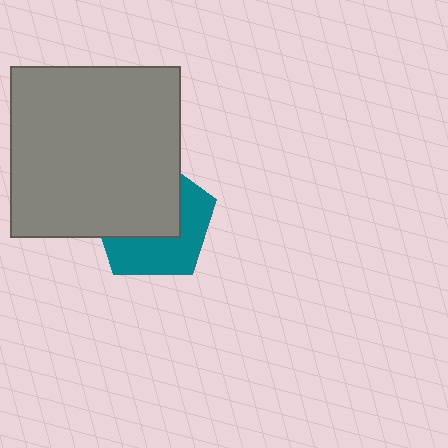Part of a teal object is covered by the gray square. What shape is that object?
It is a pentagon.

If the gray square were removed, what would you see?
You would see the complete teal pentagon.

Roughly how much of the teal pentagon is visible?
About half of it is visible (roughly 47%).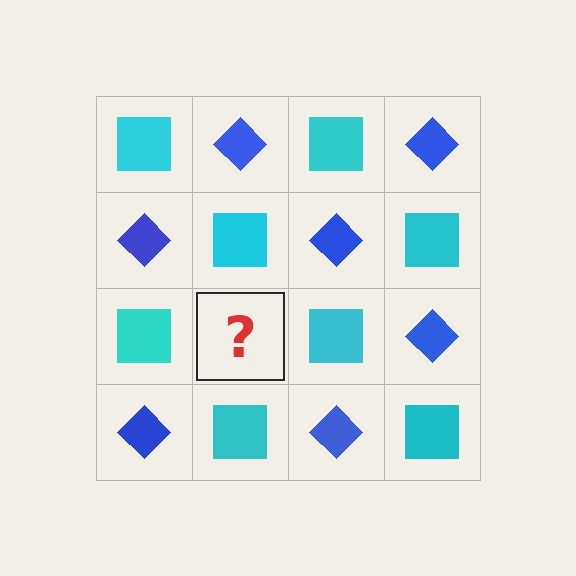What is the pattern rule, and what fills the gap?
The rule is that it alternates cyan square and blue diamond in a checkerboard pattern. The gap should be filled with a blue diamond.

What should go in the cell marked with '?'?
The missing cell should contain a blue diamond.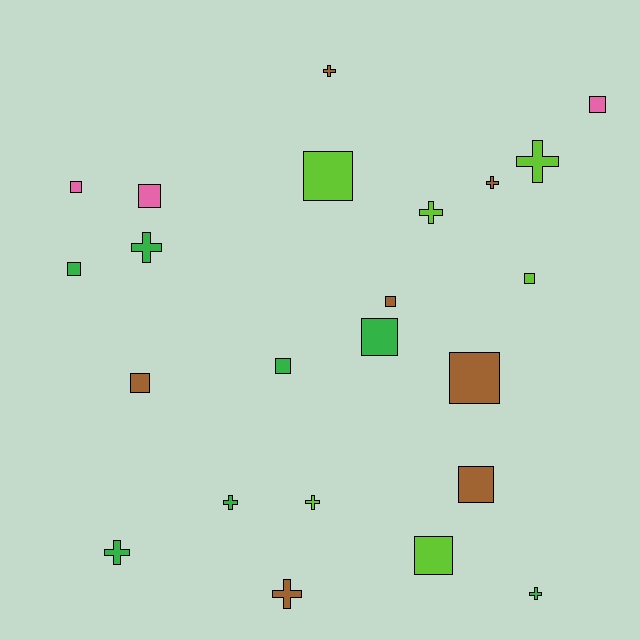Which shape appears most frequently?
Square, with 13 objects.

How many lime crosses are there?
There are 3 lime crosses.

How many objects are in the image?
There are 23 objects.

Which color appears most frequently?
Green, with 7 objects.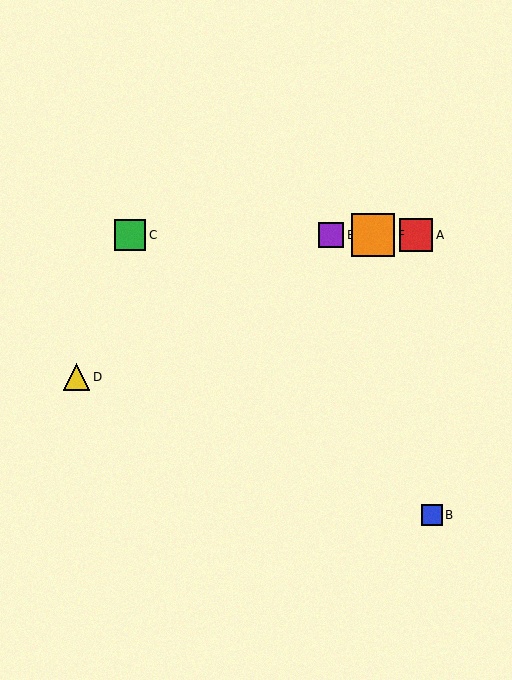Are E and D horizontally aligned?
No, E is at y≈235 and D is at y≈377.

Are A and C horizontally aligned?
Yes, both are at y≈235.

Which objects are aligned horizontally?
Objects A, C, E, F are aligned horizontally.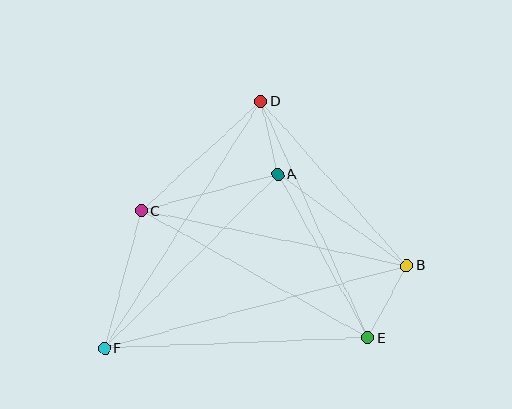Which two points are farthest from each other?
Points B and F are farthest from each other.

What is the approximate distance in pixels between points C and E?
The distance between C and E is approximately 260 pixels.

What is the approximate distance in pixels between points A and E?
The distance between A and E is approximately 187 pixels.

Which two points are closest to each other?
Points A and D are closest to each other.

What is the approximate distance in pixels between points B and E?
The distance between B and E is approximately 82 pixels.